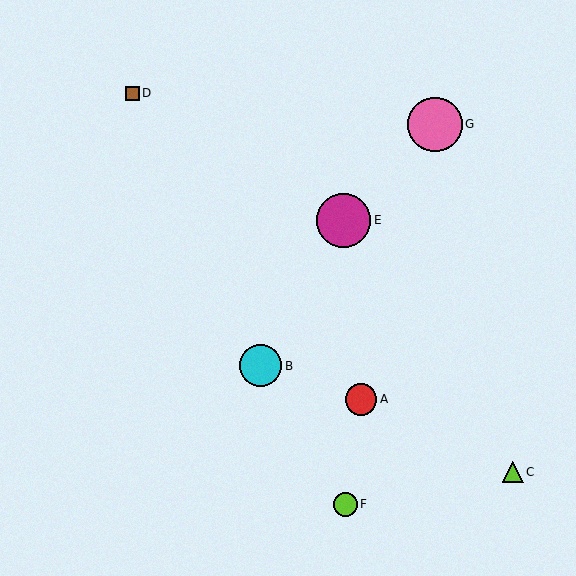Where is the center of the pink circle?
The center of the pink circle is at (435, 124).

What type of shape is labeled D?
Shape D is a brown square.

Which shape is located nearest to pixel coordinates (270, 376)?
The cyan circle (labeled B) at (261, 366) is nearest to that location.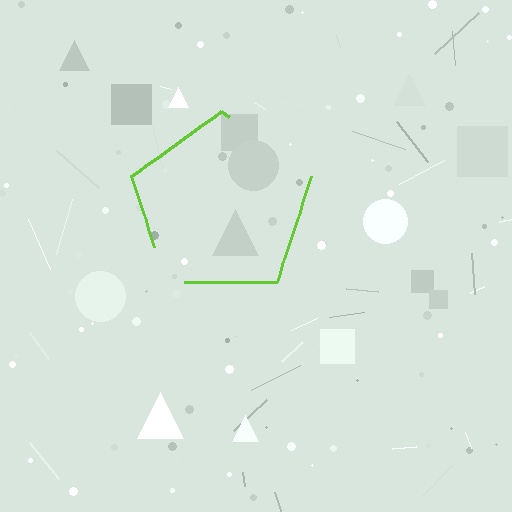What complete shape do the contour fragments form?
The contour fragments form a pentagon.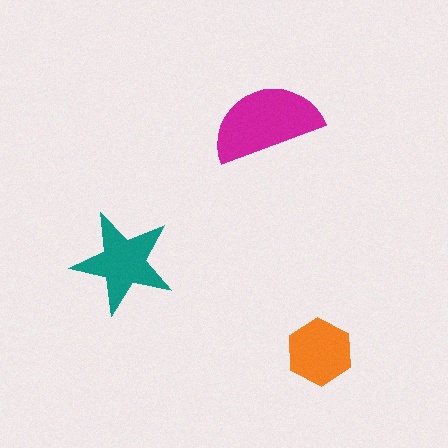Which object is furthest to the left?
The teal star is leftmost.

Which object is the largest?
The magenta semicircle.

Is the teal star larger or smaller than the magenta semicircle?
Smaller.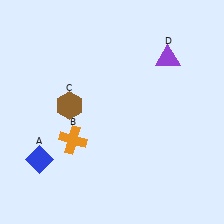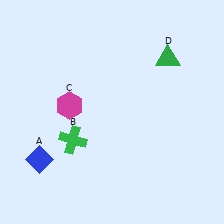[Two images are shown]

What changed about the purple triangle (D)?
In Image 1, D is purple. In Image 2, it changed to green.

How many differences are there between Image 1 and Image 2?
There are 3 differences between the two images.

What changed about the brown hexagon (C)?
In Image 1, C is brown. In Image 2, it changed to magenta.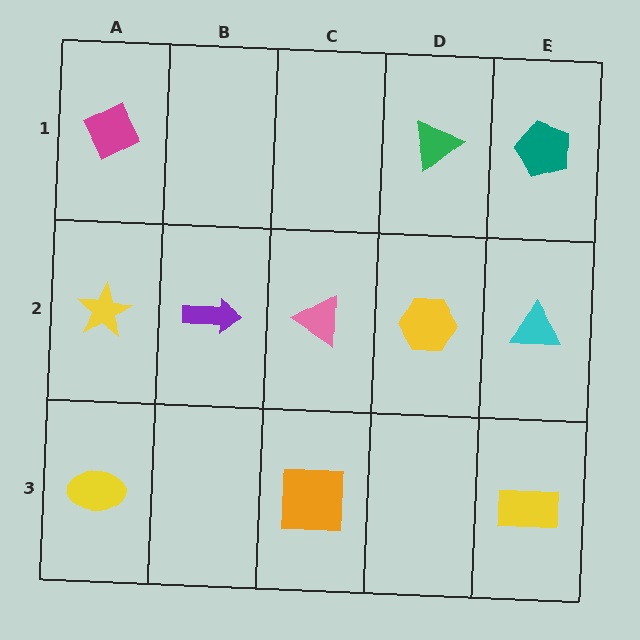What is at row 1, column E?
A teal pentagon.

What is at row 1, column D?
A green triangle.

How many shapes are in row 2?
5 shapes.